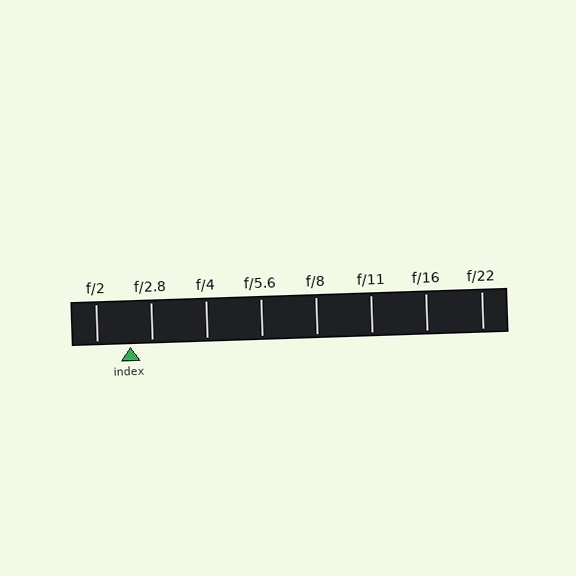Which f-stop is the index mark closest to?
The index mark is closest to f/2.8.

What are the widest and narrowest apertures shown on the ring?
The widest aperture shown is f/2 and the narrowest is f/22.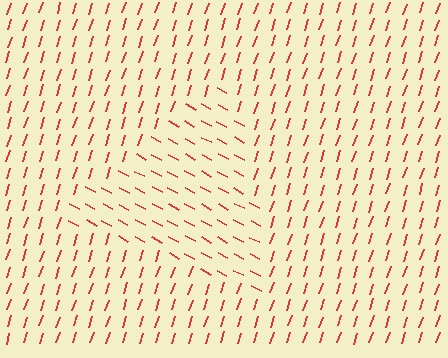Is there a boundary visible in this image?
Yes, there is a texture boundary formed by a change in line orientation.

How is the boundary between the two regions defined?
The boundary is defined purely by a change in line orientation (approximately 80 degrees difference). All lines are the same color and thickness.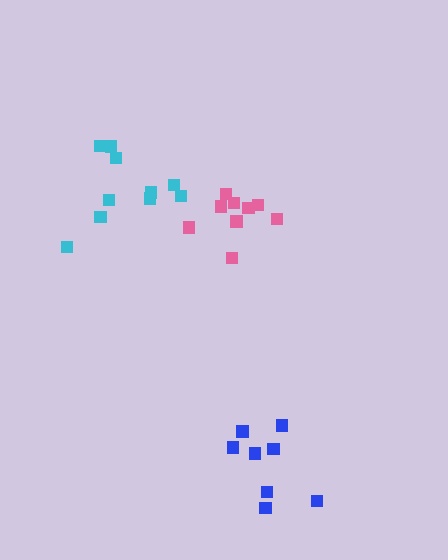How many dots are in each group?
Group 1: 9 dots, Group 2: 10 dots, Group 3: 8 dots (27 total).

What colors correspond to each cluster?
The clusters are colored: pink, cyan, blue.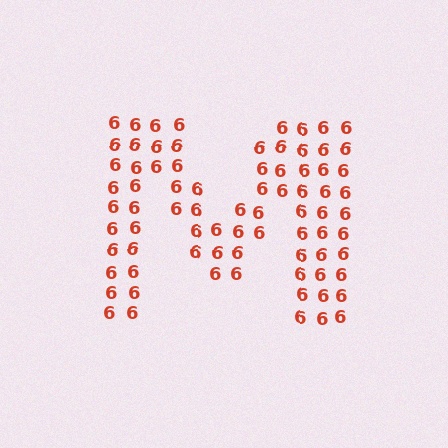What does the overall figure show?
The overall figure shows the letter M.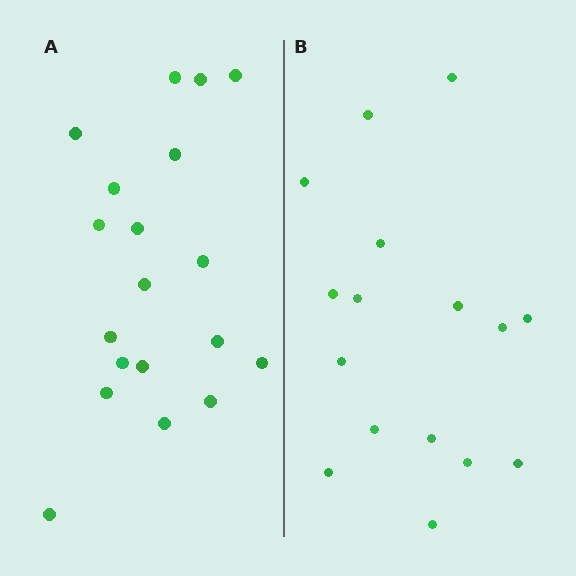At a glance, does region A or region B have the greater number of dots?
Region A (the left region) has more dots.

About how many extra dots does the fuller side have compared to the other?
Region A has just a few more — roughly 2 or 3 more dots than region B.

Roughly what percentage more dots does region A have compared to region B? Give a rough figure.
About 20% more.